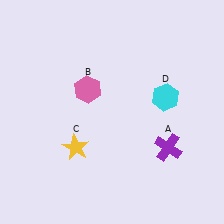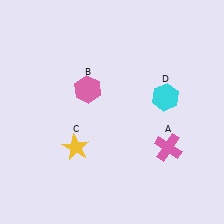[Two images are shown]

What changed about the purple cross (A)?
In Image 1, A is purple. In Image 2, it changed to pink.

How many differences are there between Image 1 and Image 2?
There is 1 difference between the two images.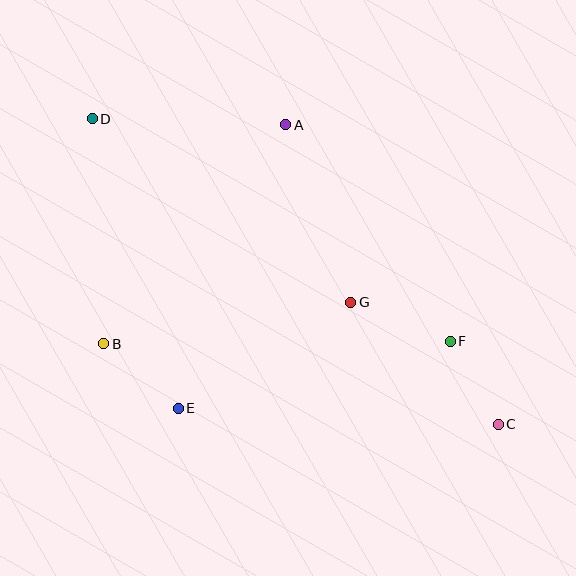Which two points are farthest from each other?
Points C and D are farthest from each other.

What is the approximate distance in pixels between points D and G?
The distance between D and G is approximately 317 pixels.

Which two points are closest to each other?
Points C and F are closest to each other.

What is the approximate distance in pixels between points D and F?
The distance between D and F is approximately 421 pixels.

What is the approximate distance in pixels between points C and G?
The distance between C and G is approximately 191 pixels.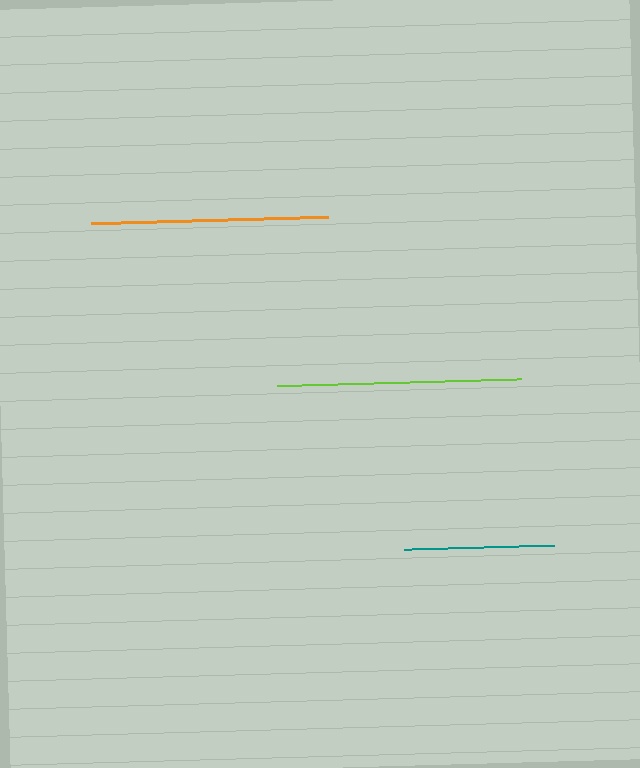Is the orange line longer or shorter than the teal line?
The orange line is longer than the teal line.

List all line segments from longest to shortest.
From longest to shortest: lime, orange, teal.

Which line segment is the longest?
The lime line is the longest at approximately 243 pixels.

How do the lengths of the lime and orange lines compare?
The lime and orange lines are approximately the same length.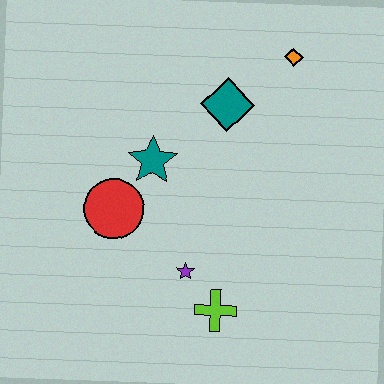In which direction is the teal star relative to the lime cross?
The teal star is above the lime cross.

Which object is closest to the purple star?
The lime cross is closest to the purple star.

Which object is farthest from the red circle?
The orange diamond is farthest from the red circle.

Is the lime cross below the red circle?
Yes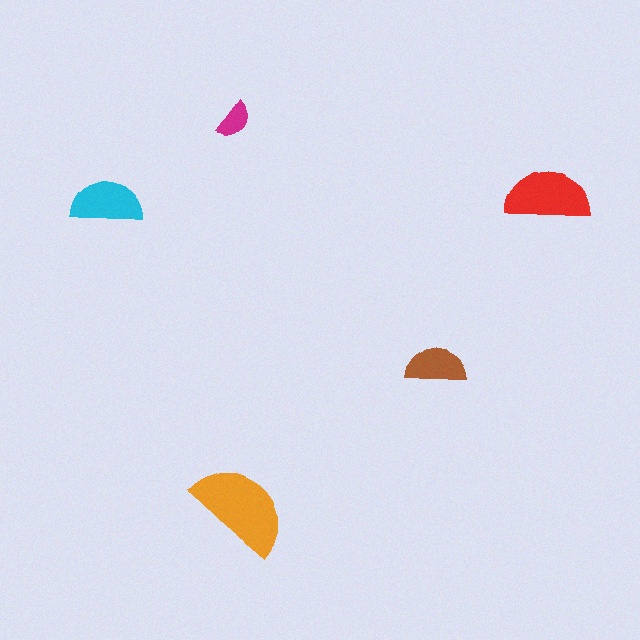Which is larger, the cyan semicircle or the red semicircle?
The red one.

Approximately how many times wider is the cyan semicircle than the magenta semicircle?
About 2 times wider.